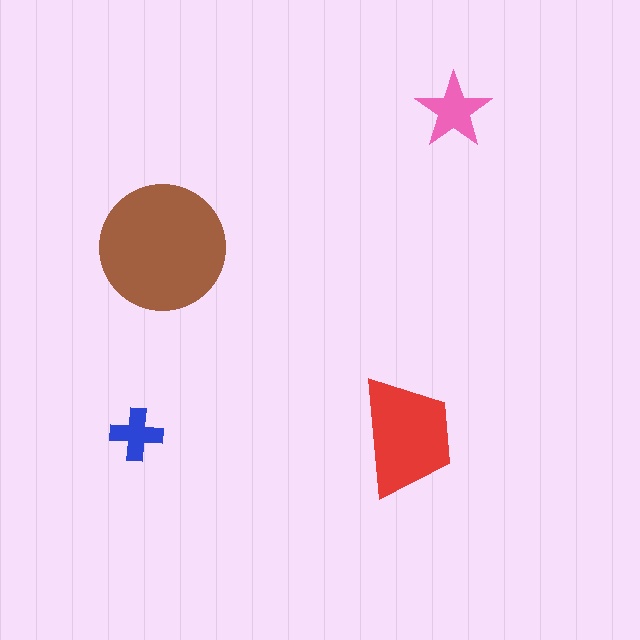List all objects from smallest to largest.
The blue cross, the pink star, the red trapezoid, the brown circle.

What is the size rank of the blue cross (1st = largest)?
4th.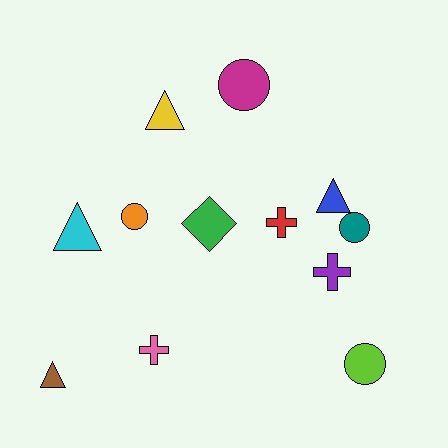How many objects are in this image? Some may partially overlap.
There are 12 objects.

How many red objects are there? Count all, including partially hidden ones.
There is 1 red object.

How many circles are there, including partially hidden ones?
There are 4 circles.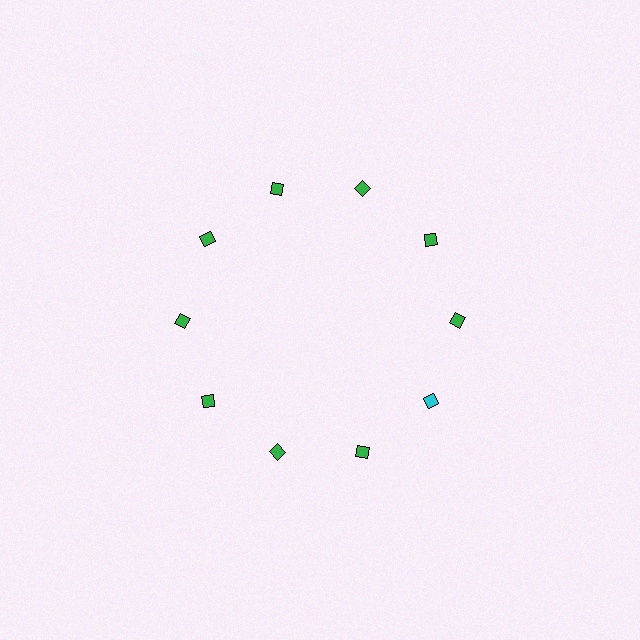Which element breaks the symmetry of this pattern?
The cyan diamond at roughly the 4 o'clock position breaks the symmetry. All other shapes are green diamonds.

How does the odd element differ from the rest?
It has a different color: cyan instead of green.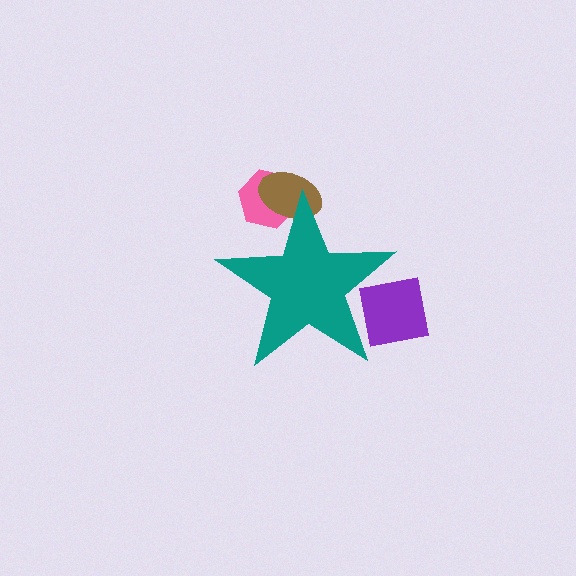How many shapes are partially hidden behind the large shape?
3 shapes are partially hidden.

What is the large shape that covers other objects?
A teal star.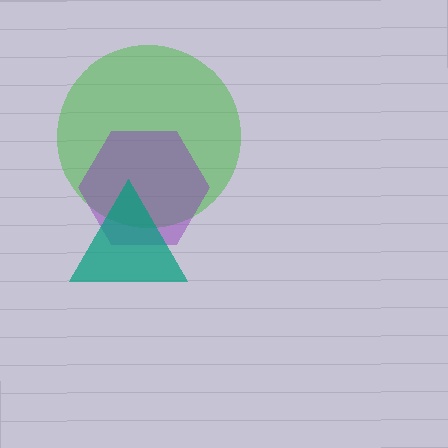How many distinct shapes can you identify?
There are 3 distinct shapes: a green circle, a purple hexagon, a teal triangle.